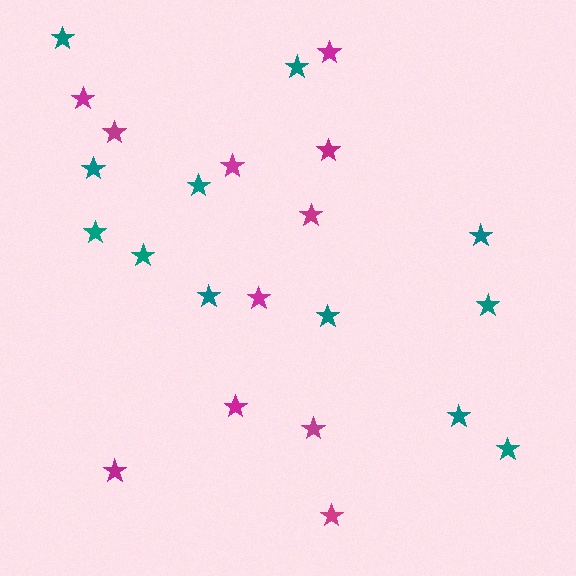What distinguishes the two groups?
There are 2 groups: one group of magenta stars (11) and one group of teal stars (12).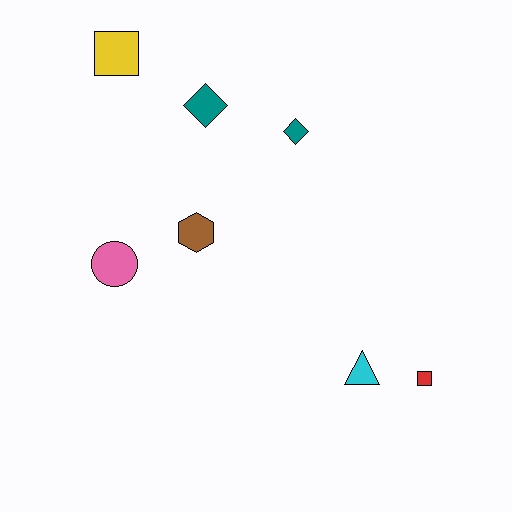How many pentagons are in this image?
There are no pentagons.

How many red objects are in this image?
There is 1 red object.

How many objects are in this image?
There are 7 objects.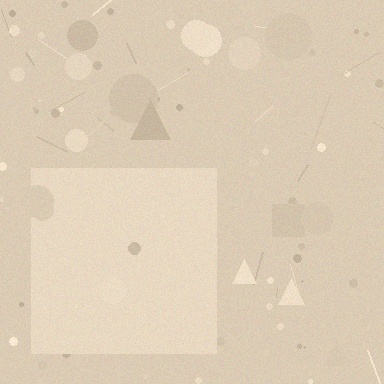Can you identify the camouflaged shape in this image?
The camouflaged shape is a square.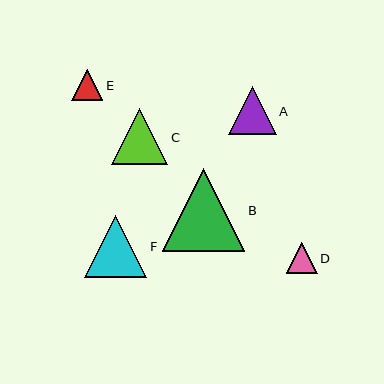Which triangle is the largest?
Triangle B is the largest with a size of approximately 83 pixels.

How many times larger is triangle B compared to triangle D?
Triangle B is approximately 2.7 times the size of triangle D.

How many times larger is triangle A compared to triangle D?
Triangle A is approximately 1.5 times the size of triangle D.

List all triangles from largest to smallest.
From largest to smallest: B, F, C, A, E, D.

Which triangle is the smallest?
Triangle D is the smallest with a size of approximately 31 pixels.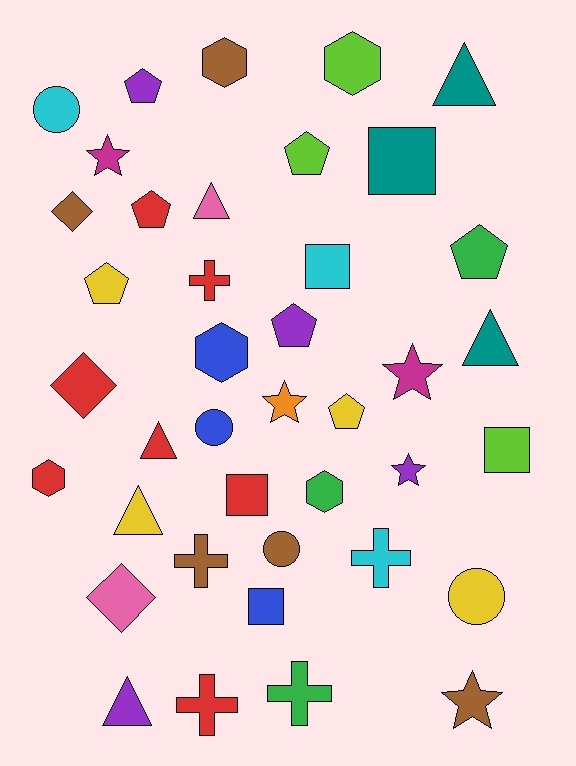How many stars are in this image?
There are 5 stars.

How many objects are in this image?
There are 40 objects.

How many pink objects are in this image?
There are 2 pink objects.